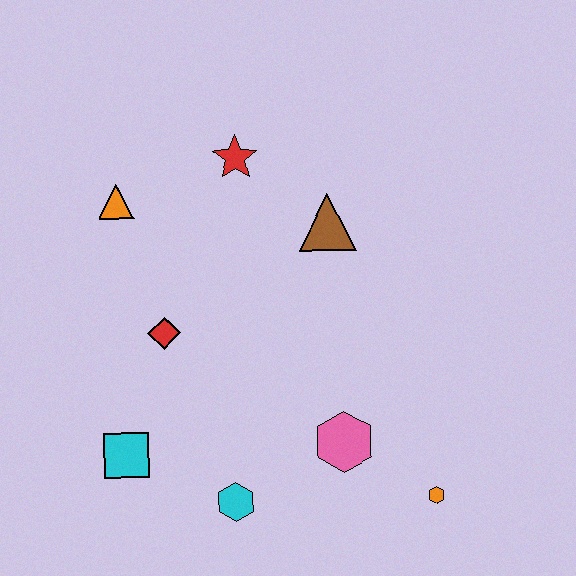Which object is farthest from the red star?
The orange hexagon is farthest from the red star.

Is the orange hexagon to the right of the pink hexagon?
Yes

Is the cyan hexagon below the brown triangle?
Yes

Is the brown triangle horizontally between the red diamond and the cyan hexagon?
No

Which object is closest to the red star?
The brown triangle is closest to the red star.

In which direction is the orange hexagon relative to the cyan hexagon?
The orange hexagon is to the right of the cyan hexagon.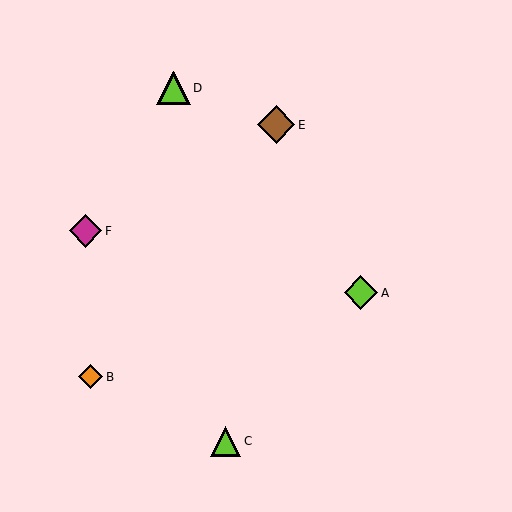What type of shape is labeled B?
Shape B is an orange diamond.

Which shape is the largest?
The brown diamond (labeled E) is the largest.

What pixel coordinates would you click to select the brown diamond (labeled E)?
Click at (276, 125) to select the brown diamond E.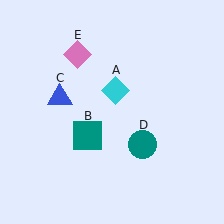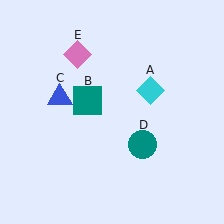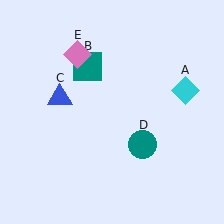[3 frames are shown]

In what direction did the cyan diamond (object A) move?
The cyan diamond (object A) moved right.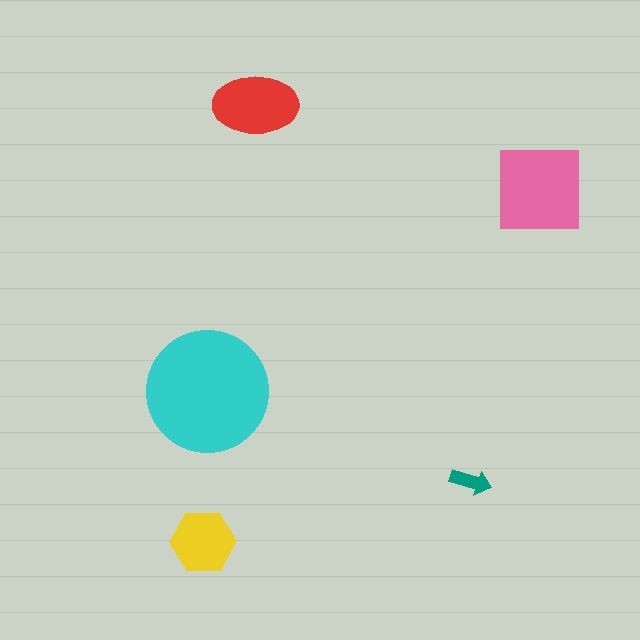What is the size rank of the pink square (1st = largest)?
2nd.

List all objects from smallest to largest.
The teal arrow, the yellow hexagon, the red ellipse, the pink square, the cyan circle.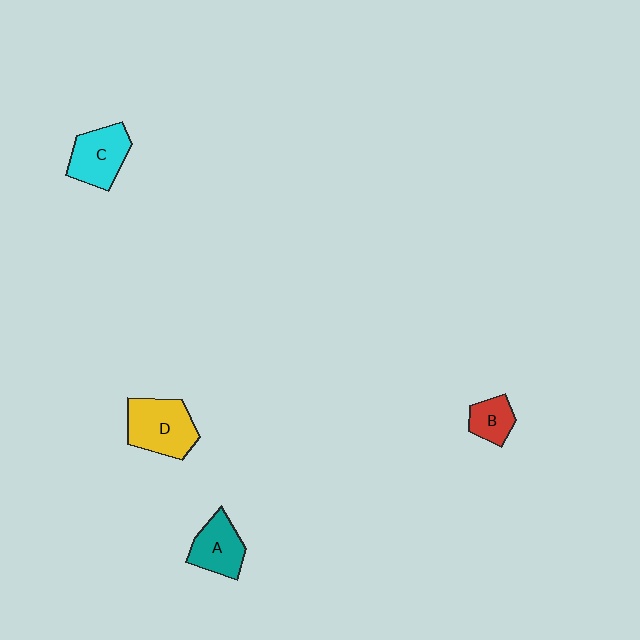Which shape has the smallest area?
Shape B (red).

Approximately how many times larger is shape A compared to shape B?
Approximately 1.5 times.